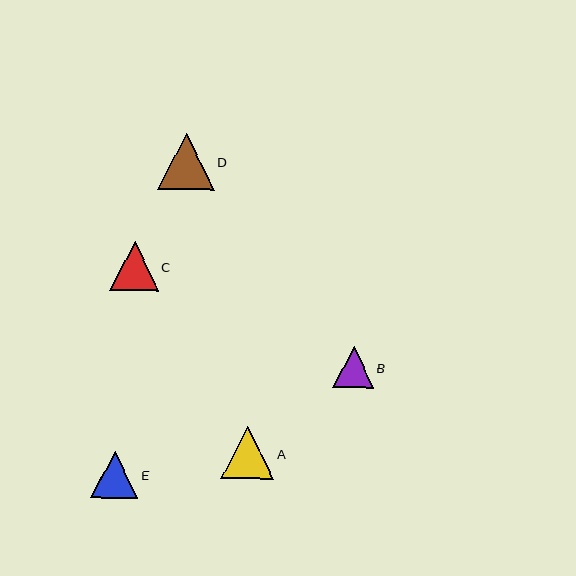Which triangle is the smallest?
Triangle B is the smallest with a size of approximately 41 pixels.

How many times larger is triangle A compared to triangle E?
Triangle A is approximately 1.1 times the size of triangle E.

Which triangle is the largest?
Triangle D is the largest with a size of approximately 57 pixels.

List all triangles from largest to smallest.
From largest to smallest: D, A, C, E, B.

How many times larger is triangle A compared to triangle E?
Triangle A is approximately 1.1 times the size of triangle E.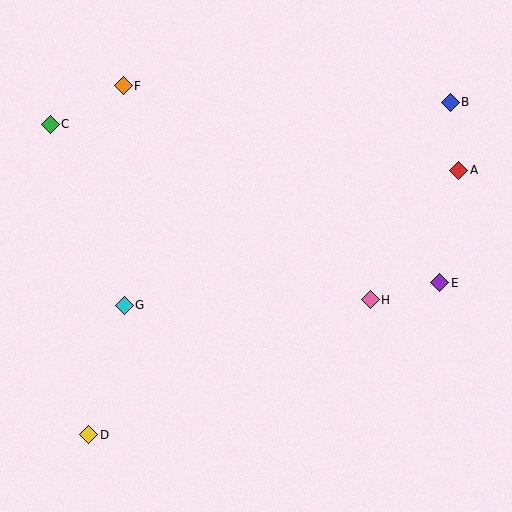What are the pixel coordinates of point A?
Point A is at (459, 170).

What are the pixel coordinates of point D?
Point D is at (89, 435).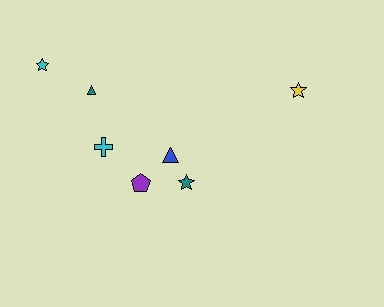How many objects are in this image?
There are 7 objects.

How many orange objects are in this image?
There are no orange objects.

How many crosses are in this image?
There is 1 cross.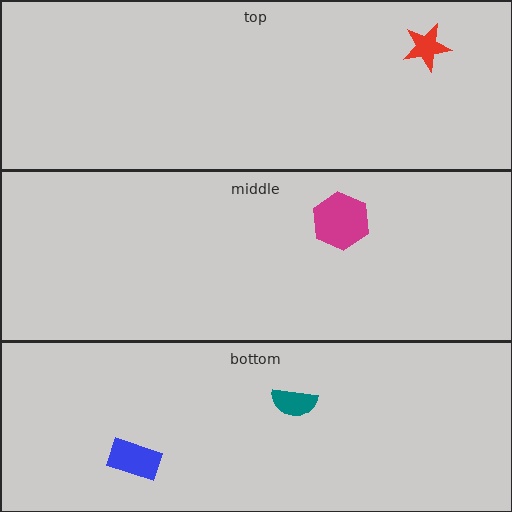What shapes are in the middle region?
The magenta hexagon.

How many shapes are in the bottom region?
2.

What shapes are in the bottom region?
The blue rectangle, the teal semicircle.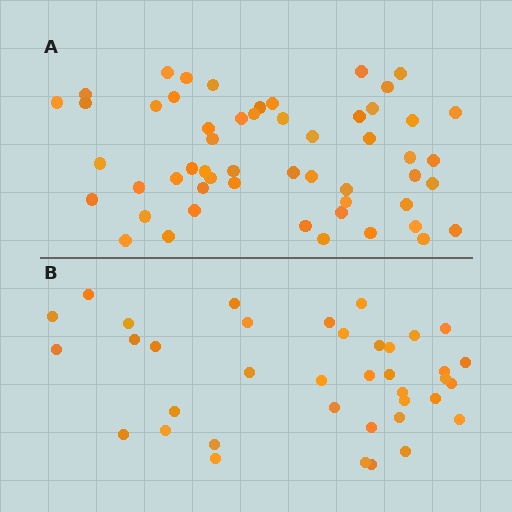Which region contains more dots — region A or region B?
Region A (the top region) has more dots.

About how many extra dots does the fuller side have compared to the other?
Region A has approximately 15 more dots than region B.